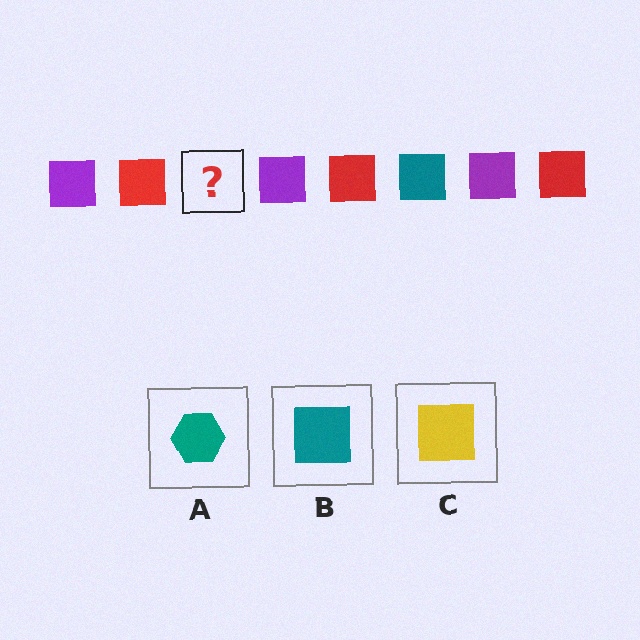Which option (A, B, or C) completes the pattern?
B.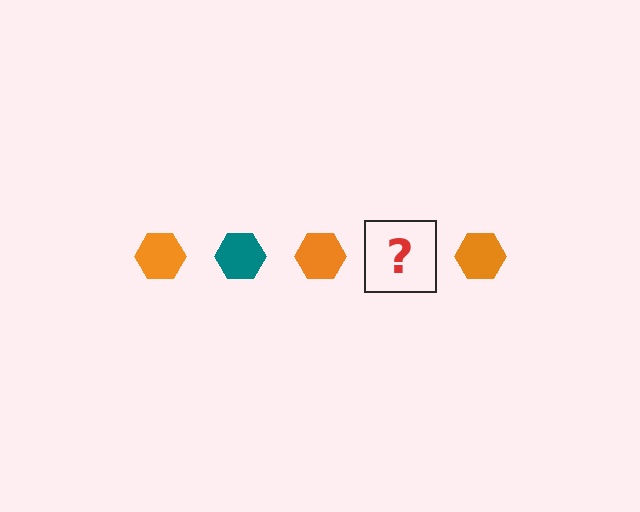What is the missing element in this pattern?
The missing element is a teal hexagon.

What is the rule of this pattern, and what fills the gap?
The rule is that the pattern cycles through orange, teal hexagons. The gap should be filled with a teal hexagon.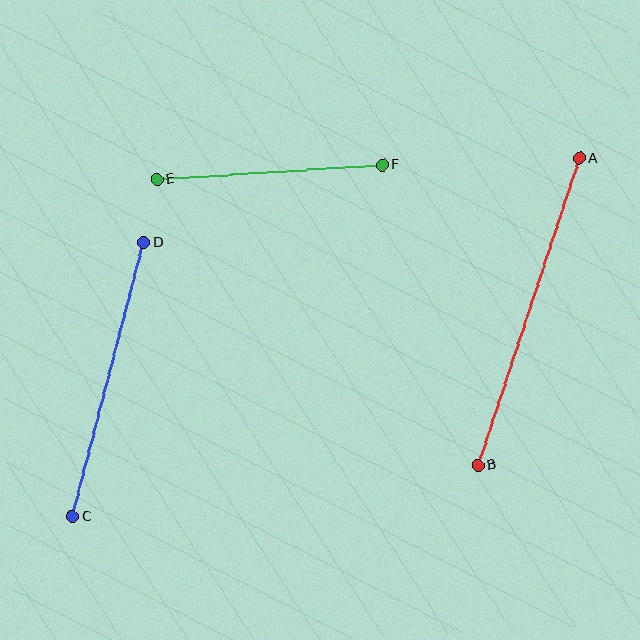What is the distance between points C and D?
The distance is approximately 283 pixels.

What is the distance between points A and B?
The distance is approximately 323 pixels.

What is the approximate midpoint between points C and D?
The midpoint is at approximately (108, 380) pixels.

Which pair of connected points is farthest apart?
Points A and B are farthest apart.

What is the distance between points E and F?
The distance is approximately 226 pixels.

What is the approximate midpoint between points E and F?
The midpoint is at approximately (270, 172) pixels.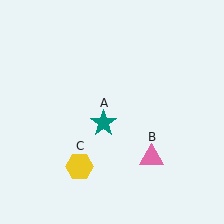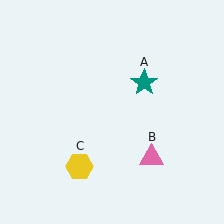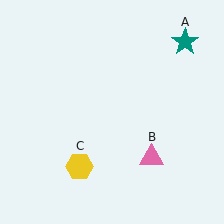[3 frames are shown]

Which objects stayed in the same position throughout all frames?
Pink triangle (object B) and yellow hexagon (object C) remained stationary.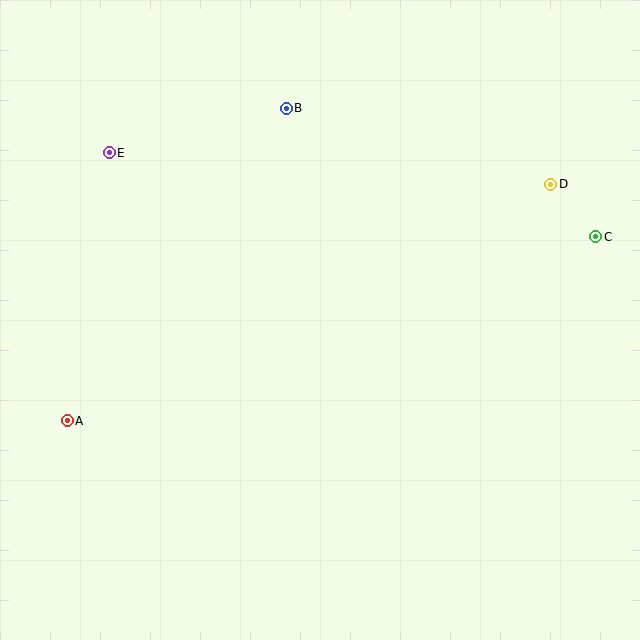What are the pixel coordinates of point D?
Point D is at (551, 184).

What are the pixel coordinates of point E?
Point E is at (109, 153).